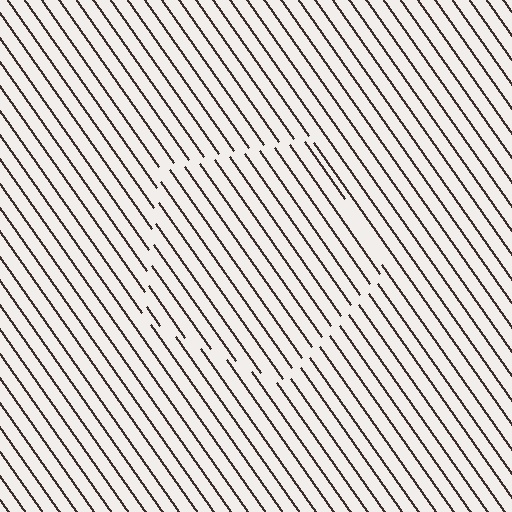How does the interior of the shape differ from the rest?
The interior of the shape contains the same grating, shifted by half a period — the contour is defined by the phase discontinuity where line-ends from the inner and outer gratings abut.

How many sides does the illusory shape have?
5 sides — the line-ends trace a pentagon.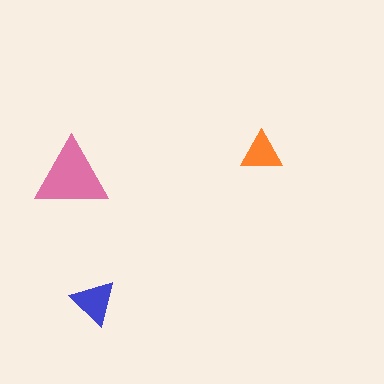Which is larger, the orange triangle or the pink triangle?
The pink one.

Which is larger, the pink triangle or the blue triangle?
The pink one.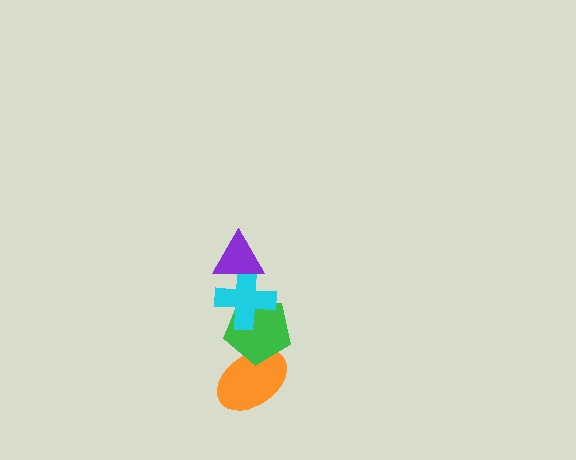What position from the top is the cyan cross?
The cyan cross is 2nd from the top.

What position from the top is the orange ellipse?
The orange ellipse is 4th from the top.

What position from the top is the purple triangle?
The purple triangle is 1st from the top.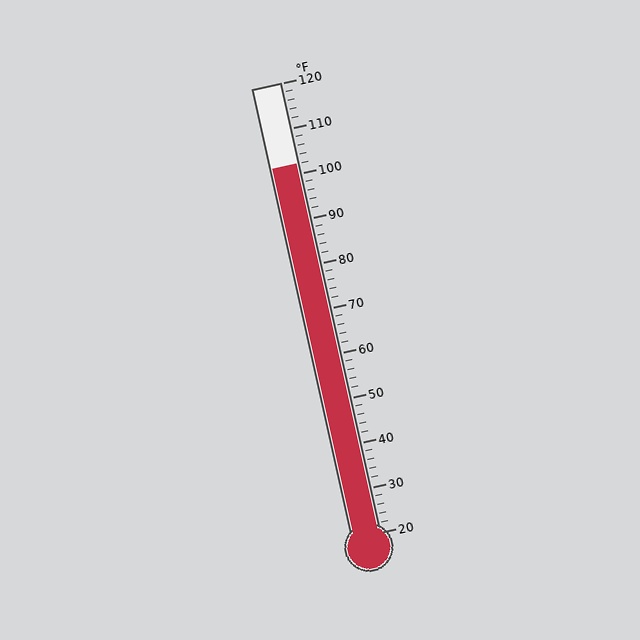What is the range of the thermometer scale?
The thermometer scale ranges from 20°F to 120°F.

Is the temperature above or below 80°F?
The temperature is above 80°F.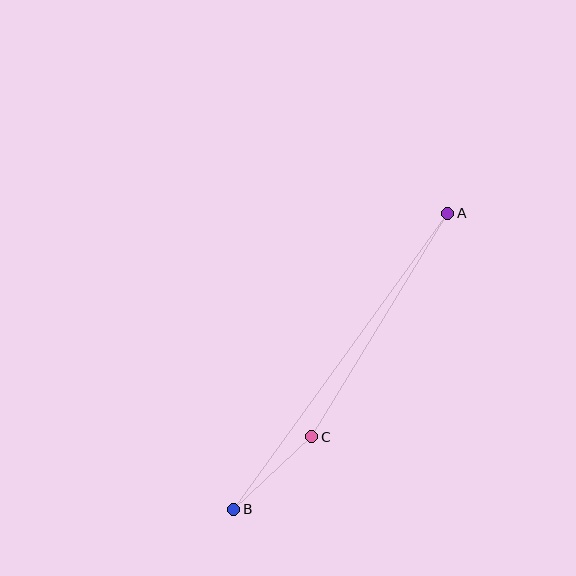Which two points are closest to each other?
Points B and C are closest to each other.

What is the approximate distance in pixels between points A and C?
The distance between A and C is approximately 262 pixels.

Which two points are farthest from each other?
Points A and B are farthest from each other.